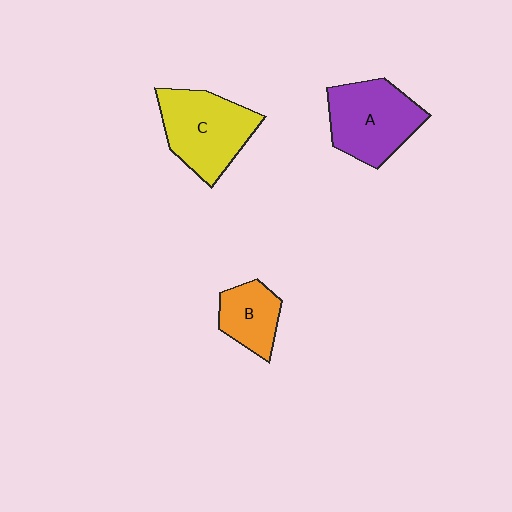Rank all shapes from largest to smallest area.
From largest to smallest: C (yellow), A (purple), B (orange).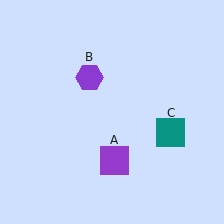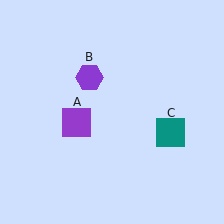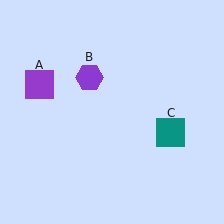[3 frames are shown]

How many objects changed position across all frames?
1 object changed position: purple square (object A).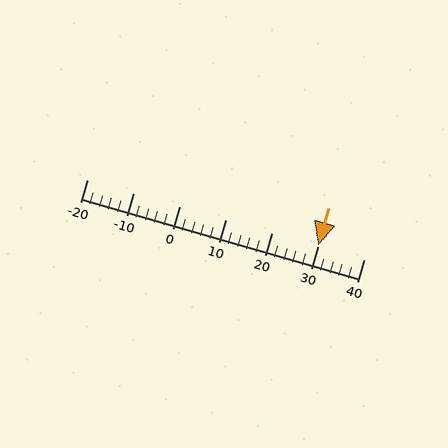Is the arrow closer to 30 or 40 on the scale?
The arrow is closer to 30.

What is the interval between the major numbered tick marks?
The major tick marks are spaced 10 units apart.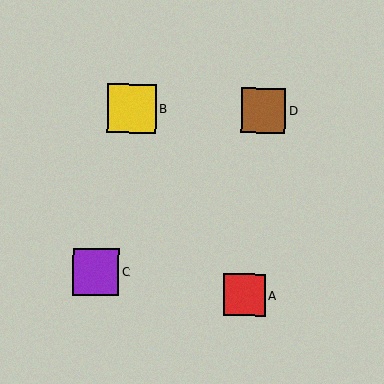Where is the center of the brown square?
The center of the brown square is at (263, 111).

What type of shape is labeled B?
Shape B is a yellow square.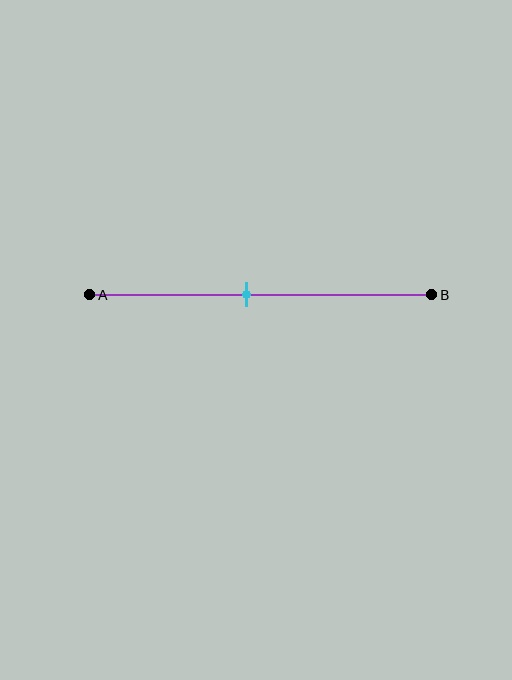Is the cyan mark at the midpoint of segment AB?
No, the mark is at about 45% from A, not at the 50% midpoint.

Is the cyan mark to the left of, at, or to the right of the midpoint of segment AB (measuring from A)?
The cyan mark is to the left of the midpoint of segment AB.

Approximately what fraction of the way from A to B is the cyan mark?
The cyan mark is approximately 45% of the way from A to B.